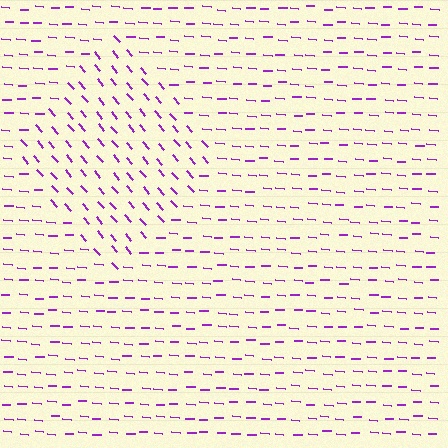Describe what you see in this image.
The image is filled with small purple line segments. A diamond region in the image has lines oriented differently from the surrounding lines, creating a visible texture boundary.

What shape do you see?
I see a diamond.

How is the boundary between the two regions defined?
The boundary is defined purely by a change in line orientation (approximately 45 degrees difference). All lines are the same color and thickness.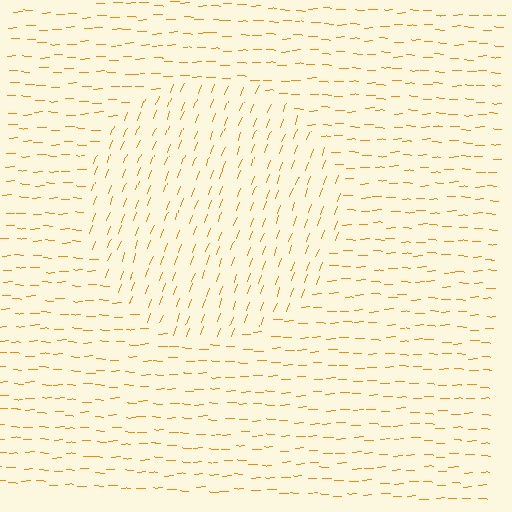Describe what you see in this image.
The image is filled with small orange line segments. A circle region in the image has lines oriented differently from the surrounding lines, creating a visible texture boundary.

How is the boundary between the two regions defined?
The boundary is defined purely by a change in line orientation (approximately 66 degrees difference). All lines are the same color and thickness.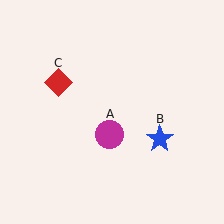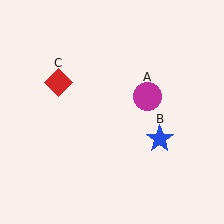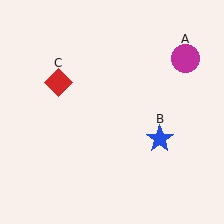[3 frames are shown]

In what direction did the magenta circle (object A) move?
The magenta circle (object A) moved up and to the right.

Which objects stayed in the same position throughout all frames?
Blue star (object B) and red diamond (object C) remained stationary.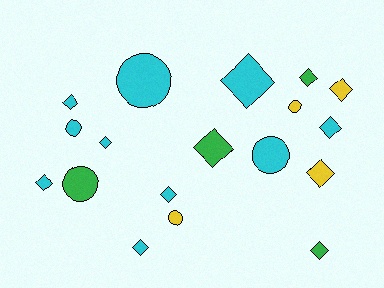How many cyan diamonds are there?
There are 7 cyan diamonds.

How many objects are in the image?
There are 18 objects.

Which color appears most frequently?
Cyan, with 10 objects.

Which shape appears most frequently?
Diamond, with 12 objects.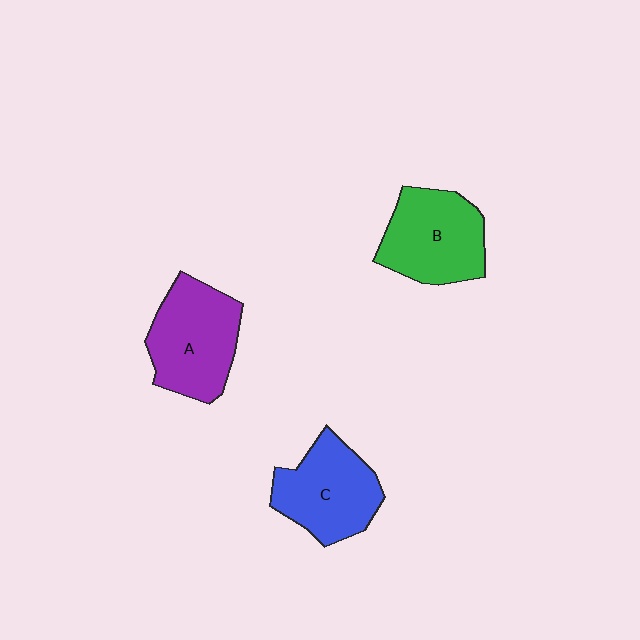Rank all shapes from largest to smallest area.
From largest to smallest: A (purple), B (green), C (blue).